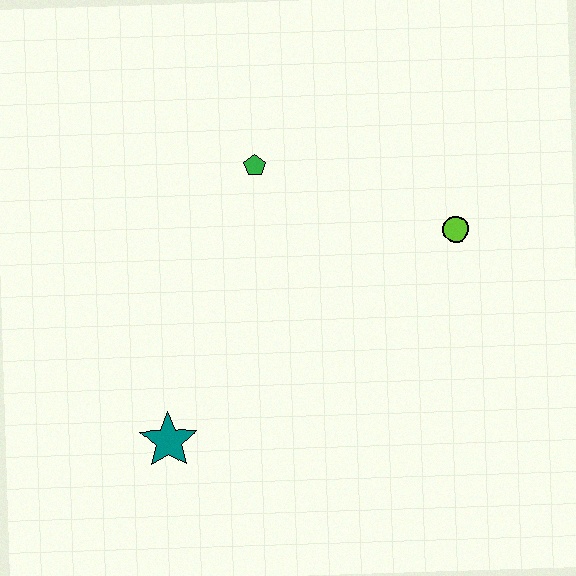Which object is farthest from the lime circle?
The teal star is farthest from the lime circle.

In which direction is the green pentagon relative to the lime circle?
The green pentagon is to the left of the lime circle.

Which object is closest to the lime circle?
The green pentagon is closest to the lime circle.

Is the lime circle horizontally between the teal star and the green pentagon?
No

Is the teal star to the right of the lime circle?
No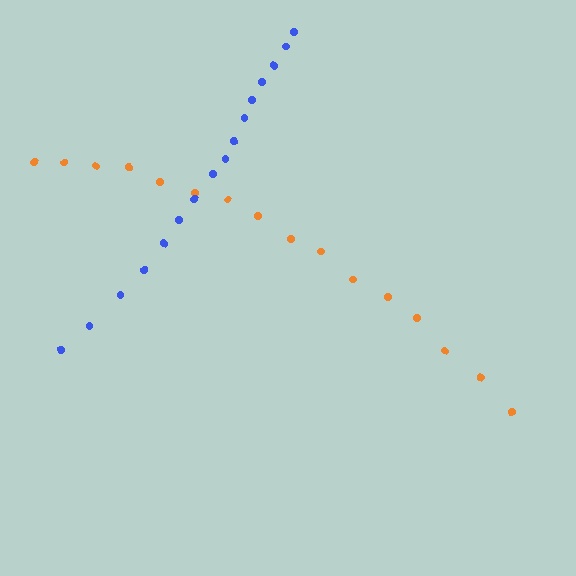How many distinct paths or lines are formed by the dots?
There are 2 distinct paths.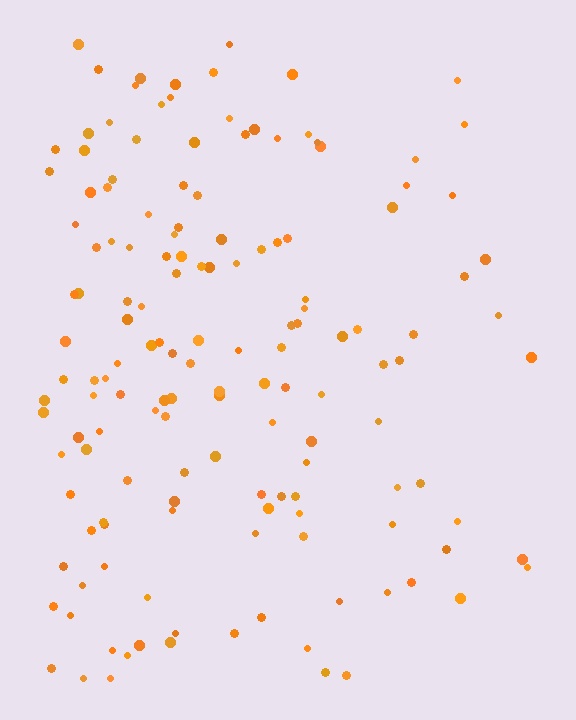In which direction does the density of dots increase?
From right to left, with the left side densest.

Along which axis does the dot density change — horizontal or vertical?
Horizontal.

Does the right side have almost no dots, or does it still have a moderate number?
Still a moderate number, just noticeably fewer than the left.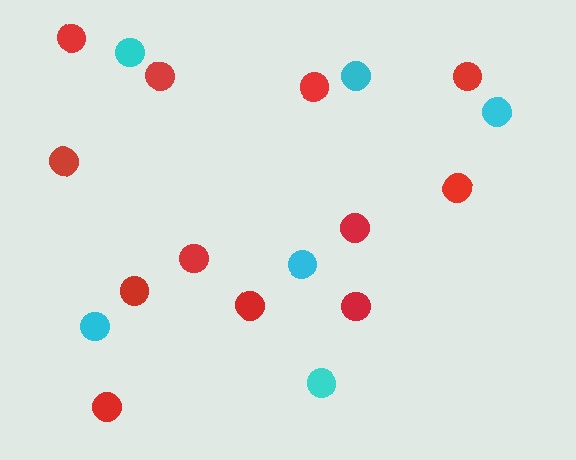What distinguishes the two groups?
There are 2 groups: one group of cyan circles (6) and one group of red circles (12).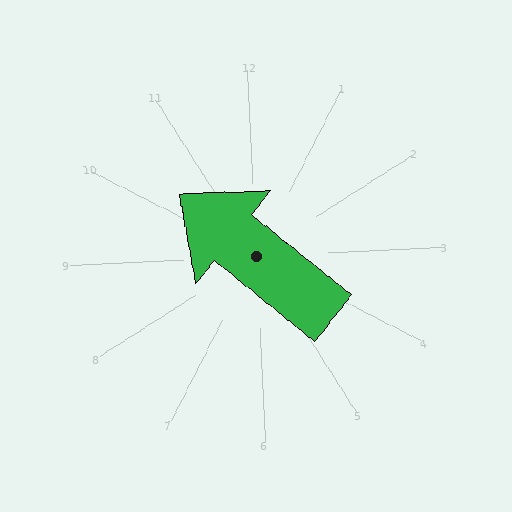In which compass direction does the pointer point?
Northwest.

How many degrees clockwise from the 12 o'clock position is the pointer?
Approximately 312 degrees.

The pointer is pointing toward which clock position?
Roughly 10 o'clock.